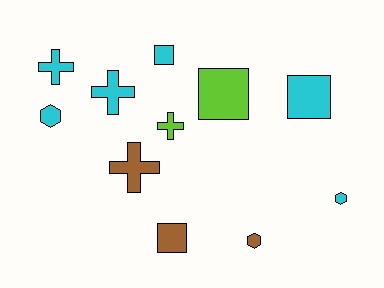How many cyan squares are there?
There are 2 cyan squares.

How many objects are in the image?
There are 11 objects.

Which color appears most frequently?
Cyan, with 6 objects.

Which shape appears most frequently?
Square, with 4 objects.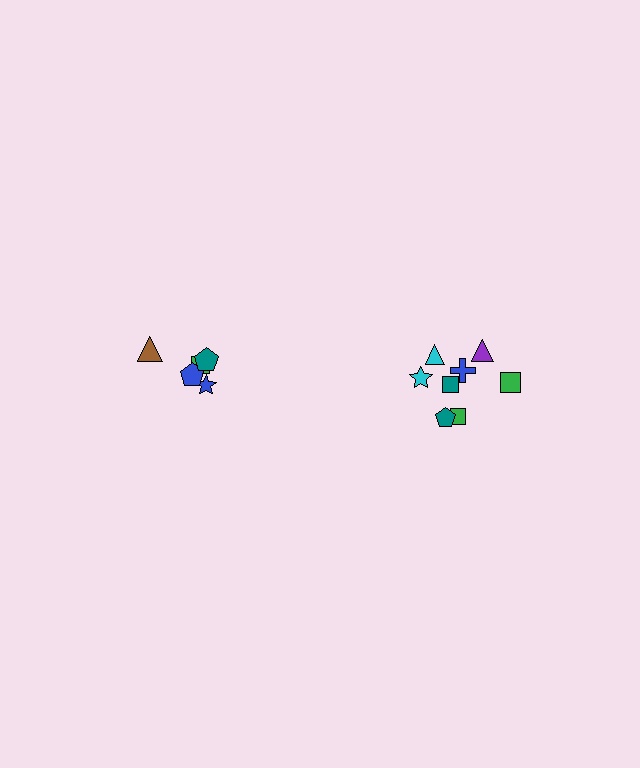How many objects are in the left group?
There are 5 objects.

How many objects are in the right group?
There are 8 objects.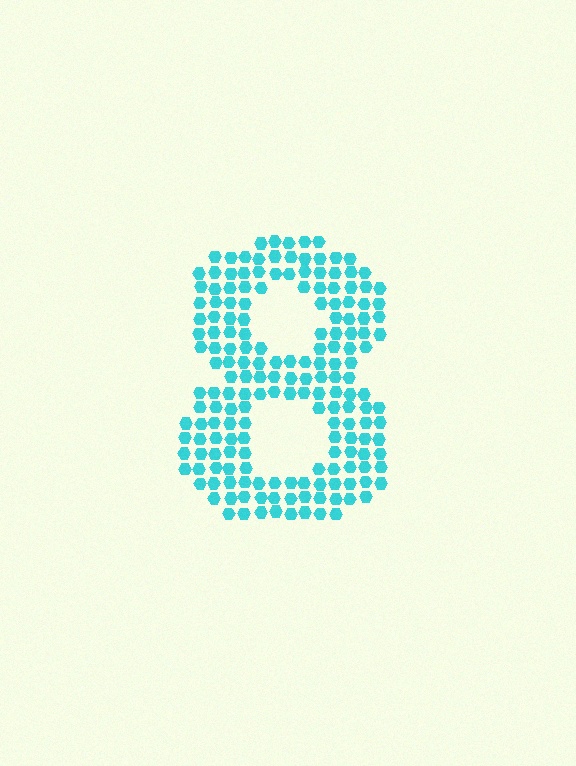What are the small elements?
The small elements are hexagons.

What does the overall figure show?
The overall figure shows the digit 8.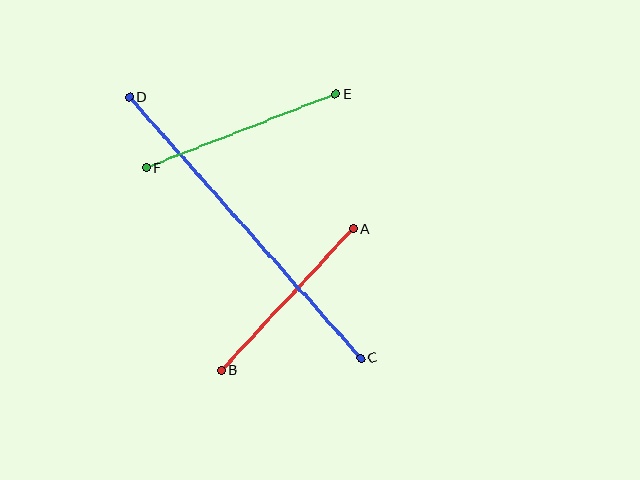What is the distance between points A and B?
The distance is approximately 194 pixels.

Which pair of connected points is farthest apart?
Points C and D are farthest apart.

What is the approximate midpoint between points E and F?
The midpoint is at approximately (241, 131) pixels.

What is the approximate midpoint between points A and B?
The midpoint is at approximately (287, 299) pixels.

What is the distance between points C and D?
The distance is approximately 349 pixels.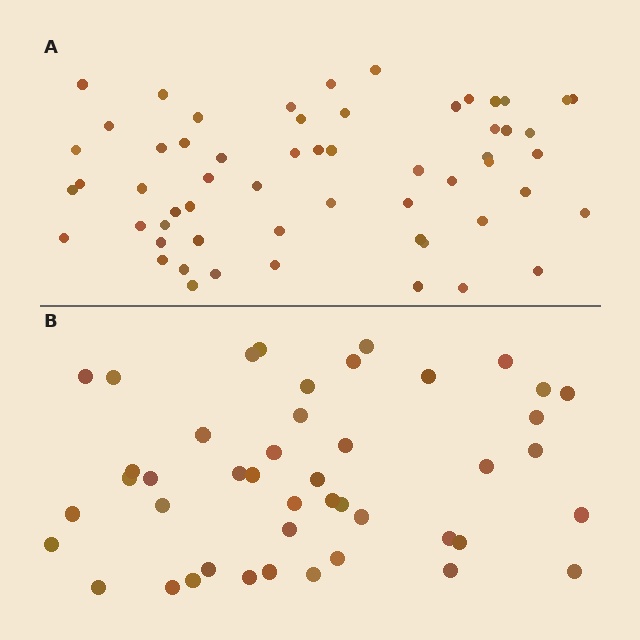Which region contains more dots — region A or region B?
Region A (the top region) has more dots.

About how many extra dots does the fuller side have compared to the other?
Region A has approximately 15 more dots than region B.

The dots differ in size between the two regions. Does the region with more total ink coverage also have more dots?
No. Region B has more total ink coverage because its dots are larger, but region A actually contains more individual dots. Total area can be misleading — the number of items is what matters here.